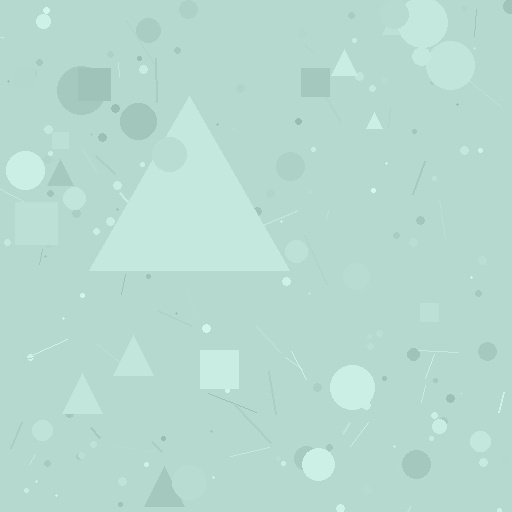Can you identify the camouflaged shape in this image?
The camouflaged shape is a triangle.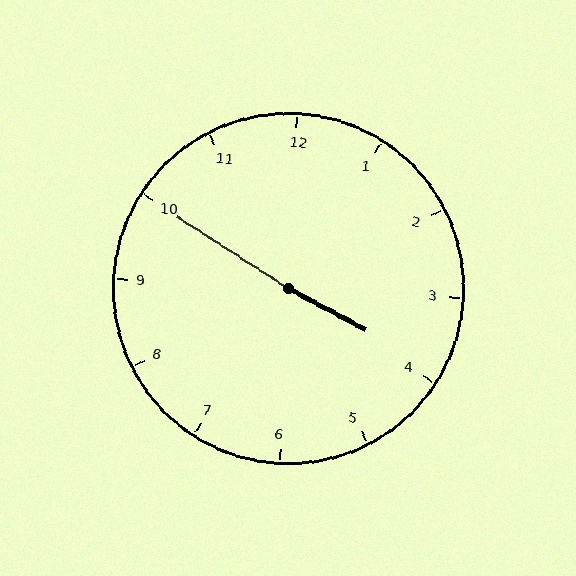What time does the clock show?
3:50.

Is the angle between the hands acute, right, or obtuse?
It is obtuse.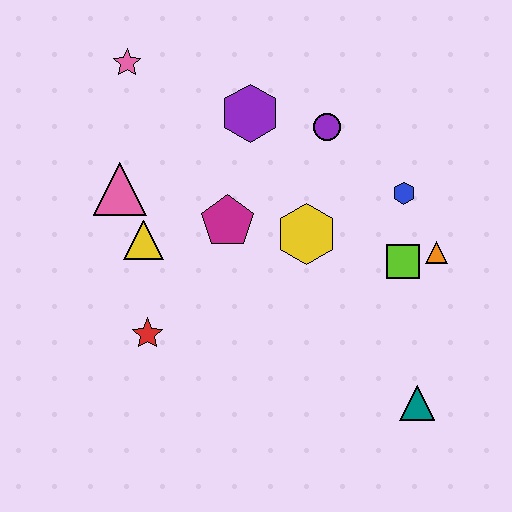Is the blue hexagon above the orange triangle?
Yes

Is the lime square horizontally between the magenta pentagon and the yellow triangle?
No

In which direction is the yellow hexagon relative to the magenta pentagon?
The yellow hexagon is to the right of the magenta pentagon.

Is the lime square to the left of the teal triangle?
Yes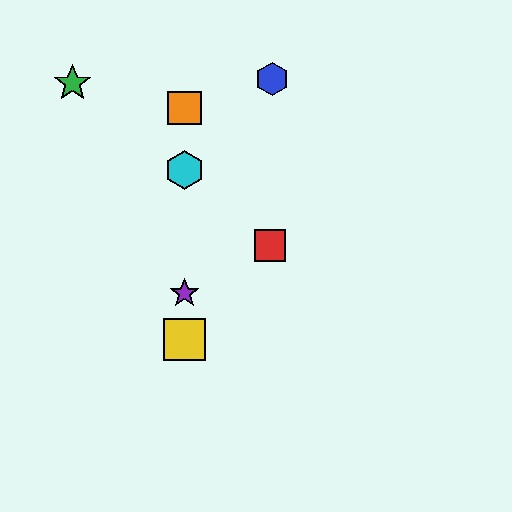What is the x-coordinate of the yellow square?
The yellow square is at x≈184.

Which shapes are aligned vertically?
The yellow square, the purple star, the orange square, the cyan hexagon are aligned vertically.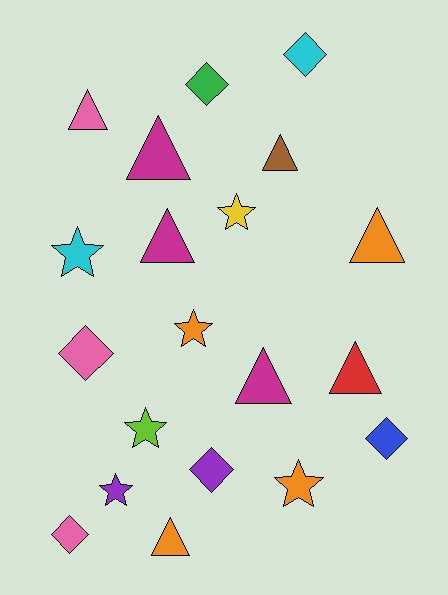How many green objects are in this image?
There is 1 green object.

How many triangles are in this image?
There are 8 triangles.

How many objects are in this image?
There are 20 objects.